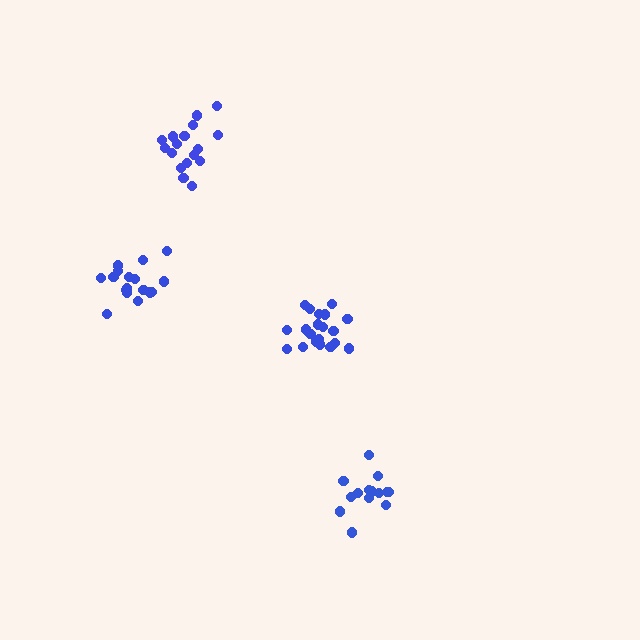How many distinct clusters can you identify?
There are 4 distinct clusters.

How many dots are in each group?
Group 1: 14 dots, Group 2: 20 dots, Group 3: 17 dots, Group 4: 17 dots (68 total).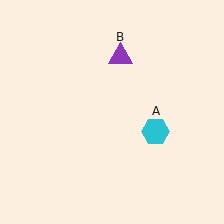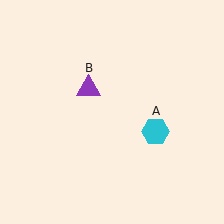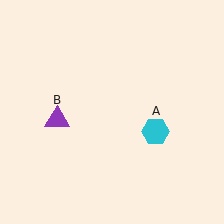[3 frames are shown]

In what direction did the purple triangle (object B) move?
The purple triangle (object B) moved down and to the left.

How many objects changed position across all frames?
1 object changed position: purple triangle (object B).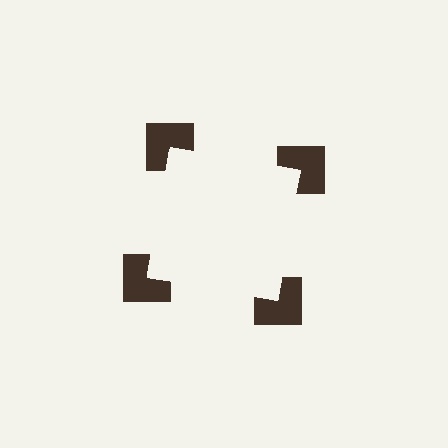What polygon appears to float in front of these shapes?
An illusory square — its edges are inferred from the aligned wedge cuts in the notched squares, not physically drawn.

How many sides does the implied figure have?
4 sides.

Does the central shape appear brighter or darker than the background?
It typically appears slightly brighter than the background, even though no actual brightness change is drawn.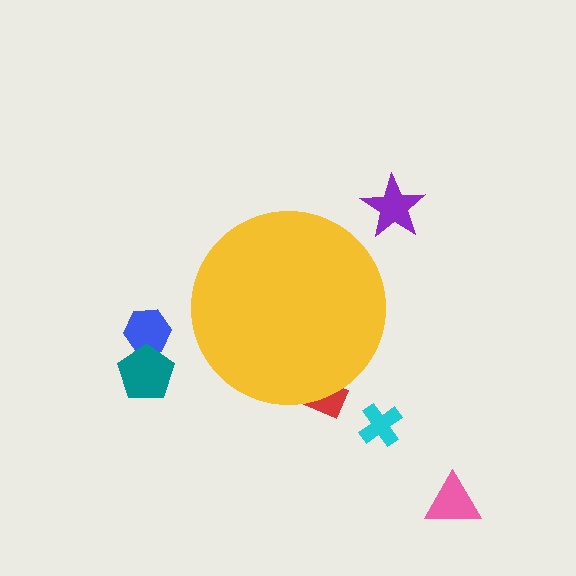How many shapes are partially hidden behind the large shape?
1 shape is partially hidden.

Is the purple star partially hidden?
No, the purple star is fully visible.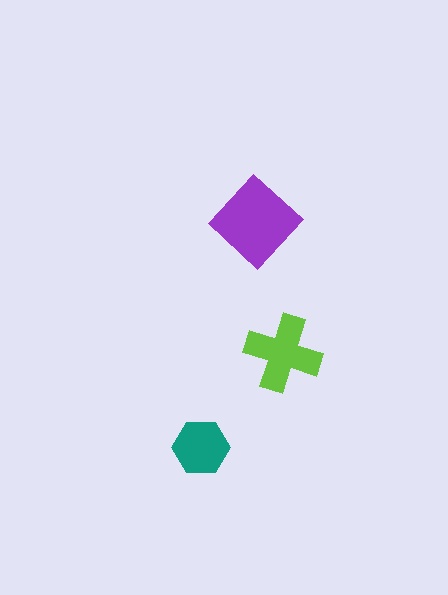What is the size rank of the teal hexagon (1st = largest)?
3rd.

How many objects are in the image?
There are 3 objects in the image.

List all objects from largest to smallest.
The purple diamond, the lime cross, the teal hexagon.